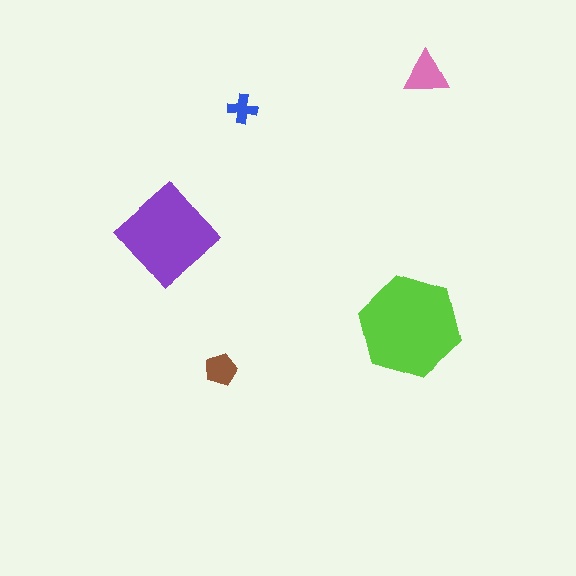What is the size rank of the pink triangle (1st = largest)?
3rd.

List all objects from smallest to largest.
The blue cross, the brown pentagon, the pink triangle, the purple diamond, the lime hexagon.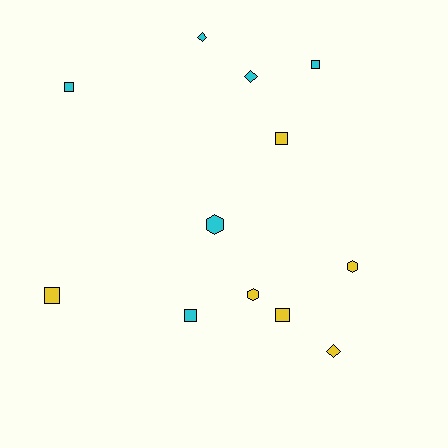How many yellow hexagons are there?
There are 2 yellow hexagons.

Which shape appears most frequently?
Square, with 6 objects.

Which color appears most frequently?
Yellow, with 6 objects.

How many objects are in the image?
There are 12 objects.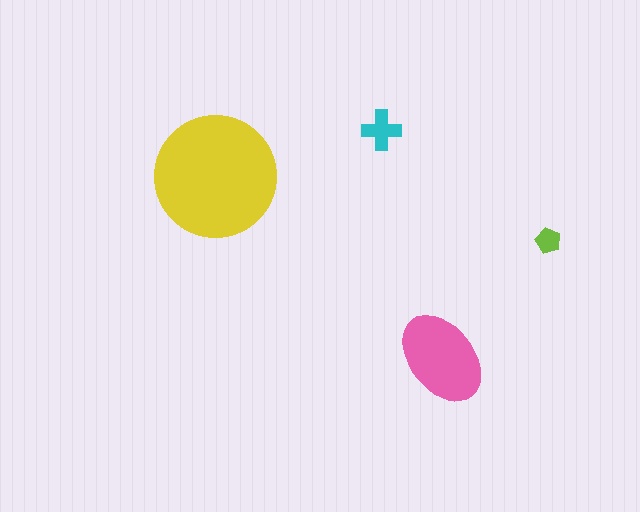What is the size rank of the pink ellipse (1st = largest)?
2nd.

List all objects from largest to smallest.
The yellow circle, the pink ellipse, the cyan cross, the lime pentagon.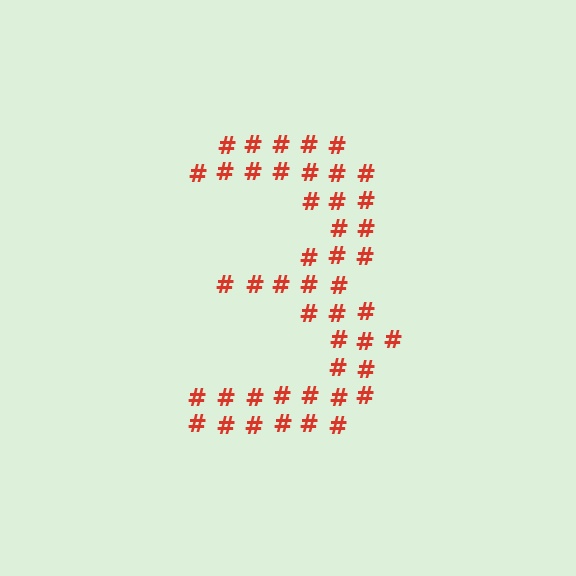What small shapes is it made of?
It is made of small hash symbols.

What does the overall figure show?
The overall figure shows the digit 3.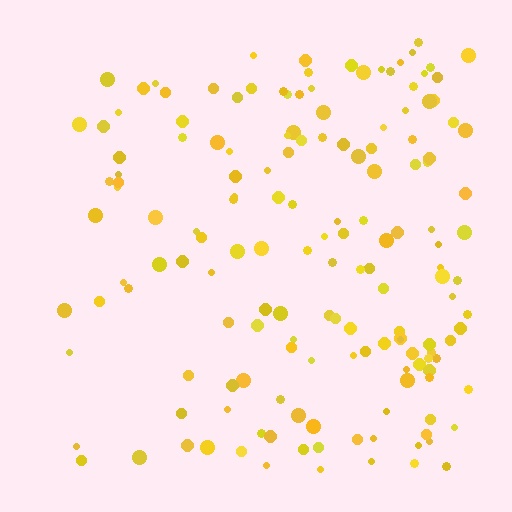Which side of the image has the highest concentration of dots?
The right.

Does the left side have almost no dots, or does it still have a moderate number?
Still a moderate number, just noticeably fewer than the right.